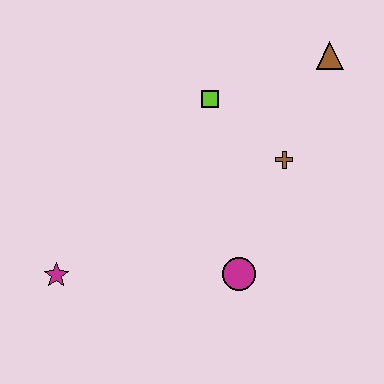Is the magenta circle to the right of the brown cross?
No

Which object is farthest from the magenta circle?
The brown triangle is farthest from the magenta circle.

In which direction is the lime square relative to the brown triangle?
The lime square is to the left of the brown triangle.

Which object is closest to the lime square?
The brown cross is closest to the lime square.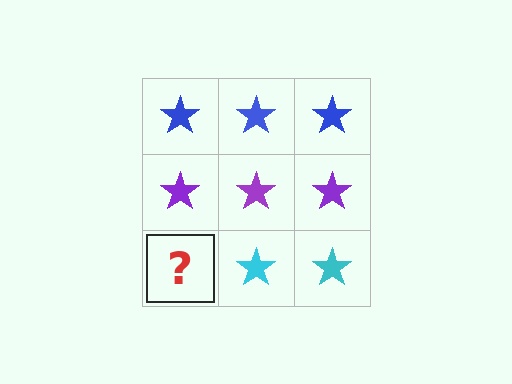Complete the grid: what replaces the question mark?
The question mark should be replaced with a cyan star.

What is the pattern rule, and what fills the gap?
The rule is that each row has a consistent color. The gap should be filled with a cyan star.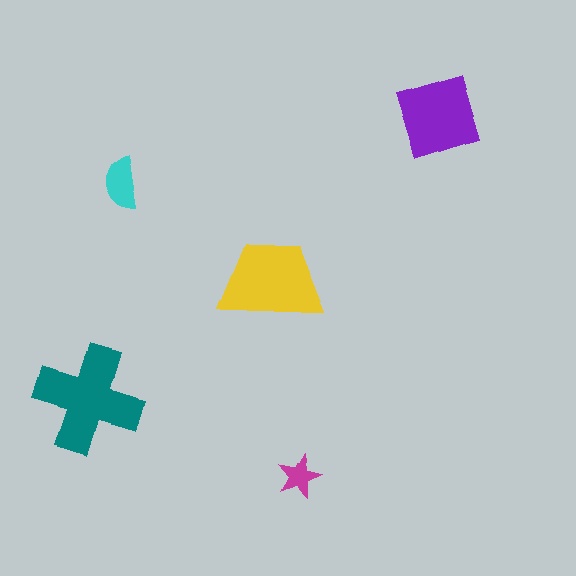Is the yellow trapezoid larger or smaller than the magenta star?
Larger.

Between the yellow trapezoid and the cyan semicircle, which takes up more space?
The yellow trapezoid.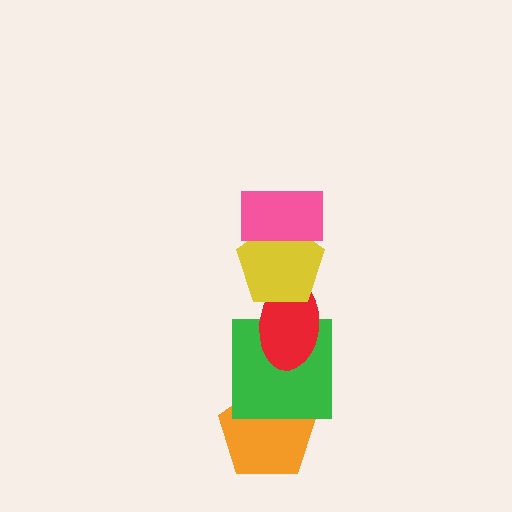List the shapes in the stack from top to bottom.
From top to bottom: the pink rectangle, the yellow pentagon, the red ellipse, the green square, the orange pentagon.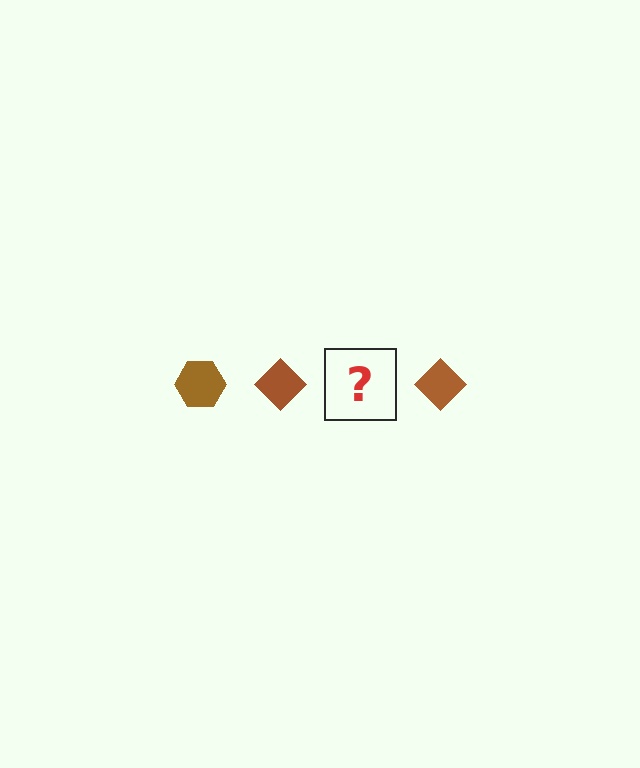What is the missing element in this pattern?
The missing element is a brown hexagon.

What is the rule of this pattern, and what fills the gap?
The rule is that the pattern cycles through hexagon, diamond shapes in brown. The gap should be filled with a brown hexagon.